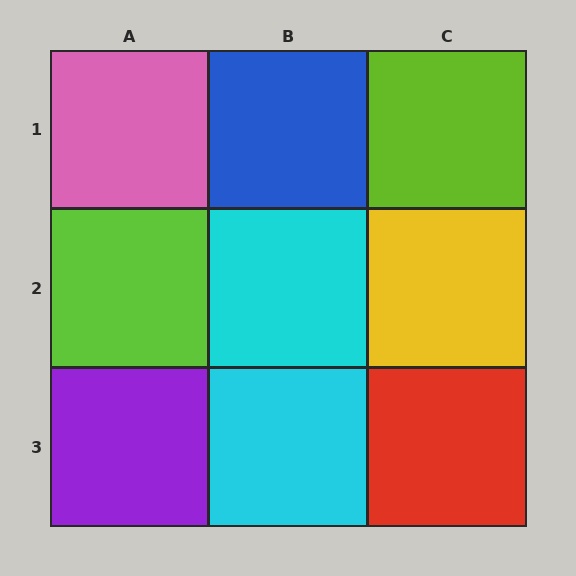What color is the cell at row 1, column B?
Blue.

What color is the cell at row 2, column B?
Cyan.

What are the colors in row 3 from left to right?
Purple, cyan, red.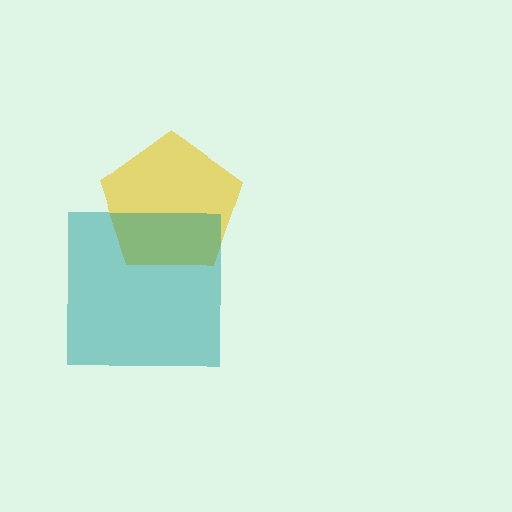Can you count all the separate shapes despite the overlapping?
Yes, there are 2 separate shapes.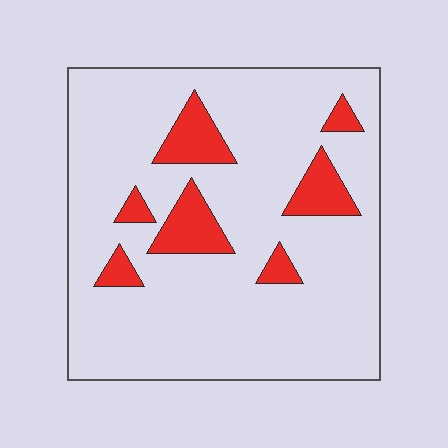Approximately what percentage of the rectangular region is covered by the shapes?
Approximately 15%.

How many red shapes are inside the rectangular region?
7.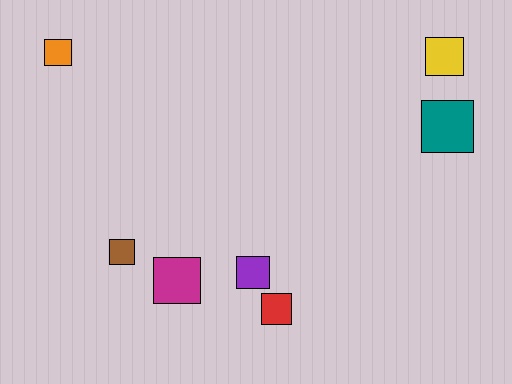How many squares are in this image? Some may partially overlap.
There are 7 squares.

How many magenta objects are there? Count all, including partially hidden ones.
There is 1 magenta object.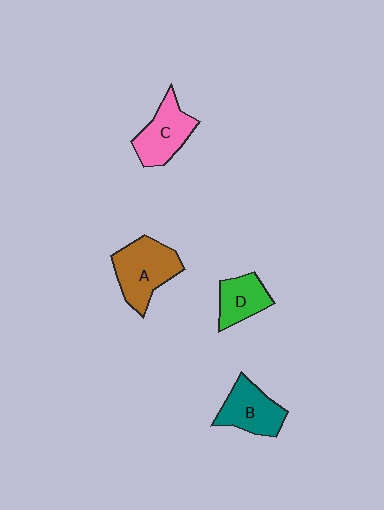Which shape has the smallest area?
Shape D (green).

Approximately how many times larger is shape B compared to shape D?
Approximately 1.3 times.